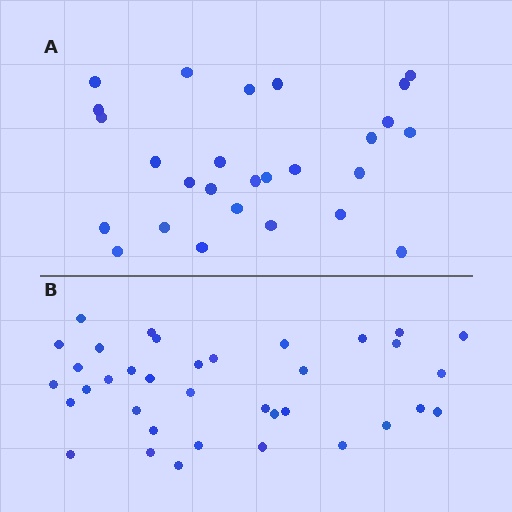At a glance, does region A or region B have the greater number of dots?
Region B (the bottom region) has more dots.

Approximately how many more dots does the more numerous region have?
Region B has roughly 8 or so more dots than region A.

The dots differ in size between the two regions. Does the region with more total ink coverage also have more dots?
No. Region A has more total ink coverage because its dots are larger, but region B actually contains more individual dots. Total area can be misleading — the number of items is what matters here.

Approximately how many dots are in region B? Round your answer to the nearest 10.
About 40 dots. (The exact count is 36, which rounds to 40.)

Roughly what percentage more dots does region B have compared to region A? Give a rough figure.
About 35% more.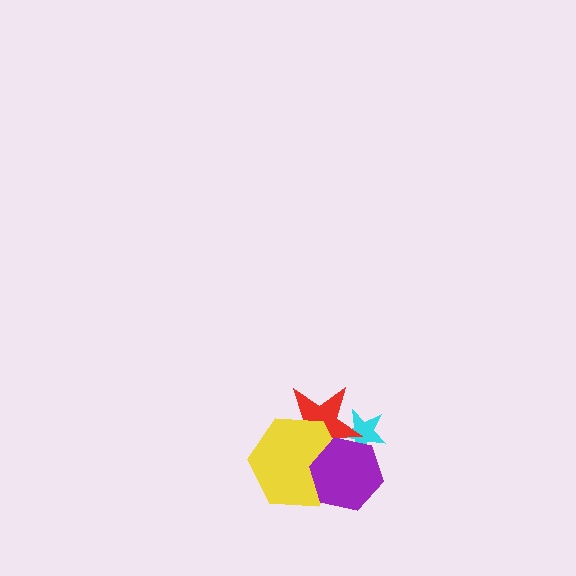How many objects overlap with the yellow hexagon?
2 objects overlap with the yellow hexagon.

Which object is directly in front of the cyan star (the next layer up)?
The red star is directly in front of the cyan star.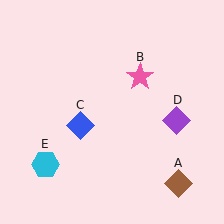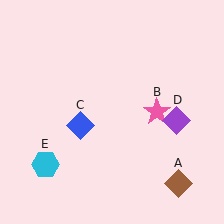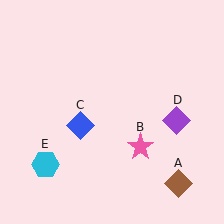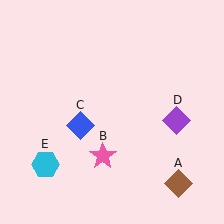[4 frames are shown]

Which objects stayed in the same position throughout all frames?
Brown diamond (object A) and blue diamond (object C) and purple diamond (object D) and cyan hexagon (object E) remained stationary.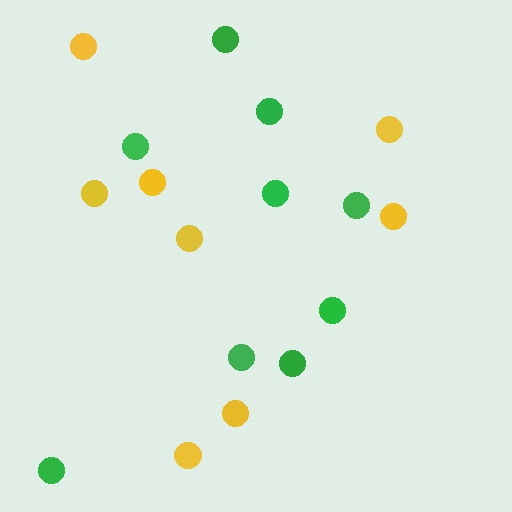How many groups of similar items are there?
There are 2 groups: one group of green circles (9) and one group of yellow circles (8).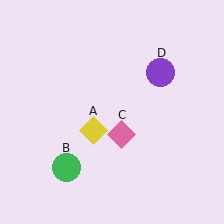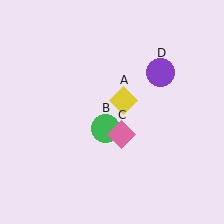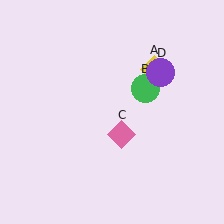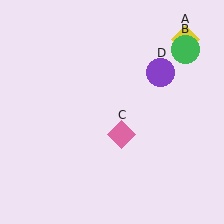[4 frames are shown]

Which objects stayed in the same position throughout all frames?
Pink diamond (object C) and purple circle (object D) remained stationary.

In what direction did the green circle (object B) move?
The green circle (object B) moved up and to the right.